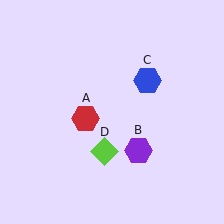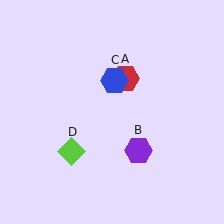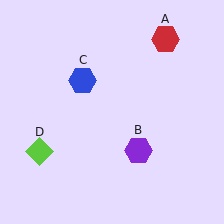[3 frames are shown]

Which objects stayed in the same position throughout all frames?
Purple hexagon (object B) remained stationary.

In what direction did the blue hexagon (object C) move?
The blue hexagon (object C) moved left.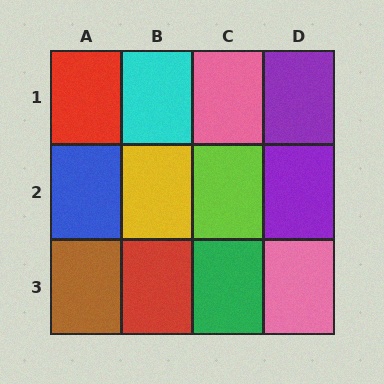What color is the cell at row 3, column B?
Red.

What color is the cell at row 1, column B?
Cyan.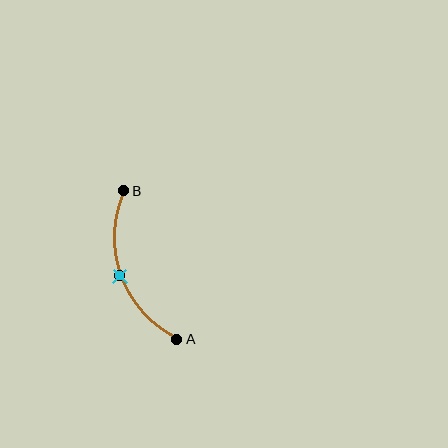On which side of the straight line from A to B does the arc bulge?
The arc bulges to the left of the straight line connecting A and B.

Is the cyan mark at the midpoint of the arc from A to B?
Yes. The cyan mark lies on the arc at equal arc-length from both A and B — it is the arc midpoint.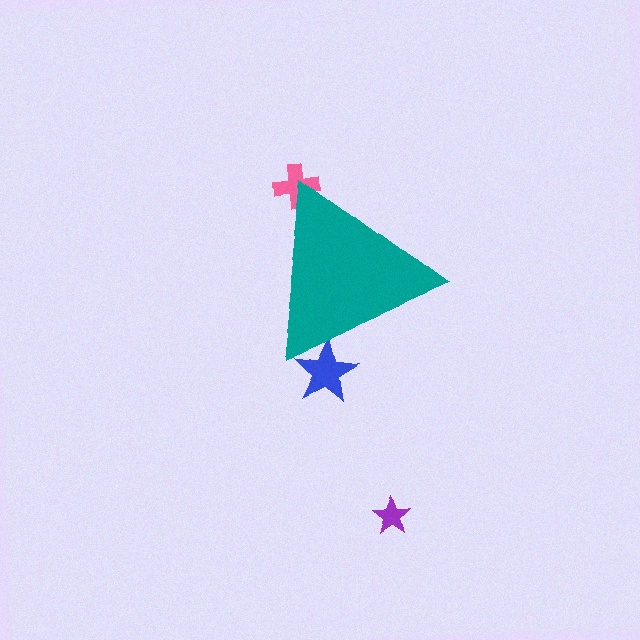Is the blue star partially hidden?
Yes, the blue star is partially hidden behind the teal triangle.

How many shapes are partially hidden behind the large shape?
2 shapes are partially hidden.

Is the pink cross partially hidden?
Yes, the pink cross is partially hidden behind the teal triangle.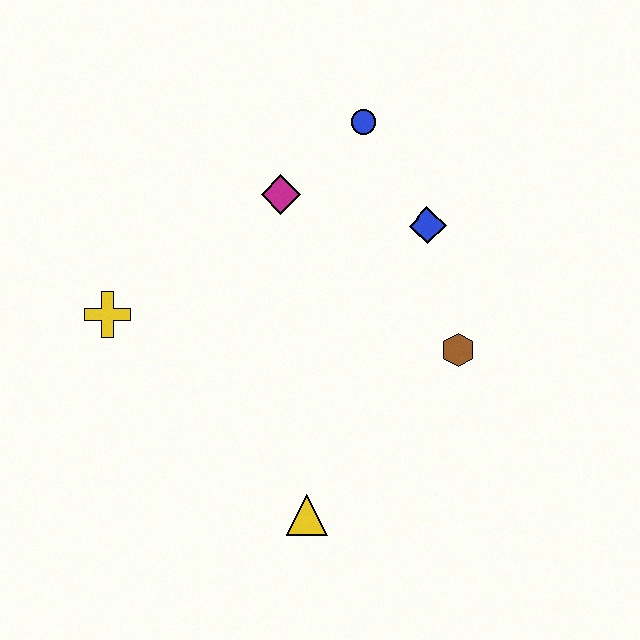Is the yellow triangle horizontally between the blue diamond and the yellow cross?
Yes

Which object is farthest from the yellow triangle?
The blue circle is farthest from the yellow triangle.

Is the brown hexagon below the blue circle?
Yes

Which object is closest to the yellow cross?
The magenta diamond is closest to the yellow cross.